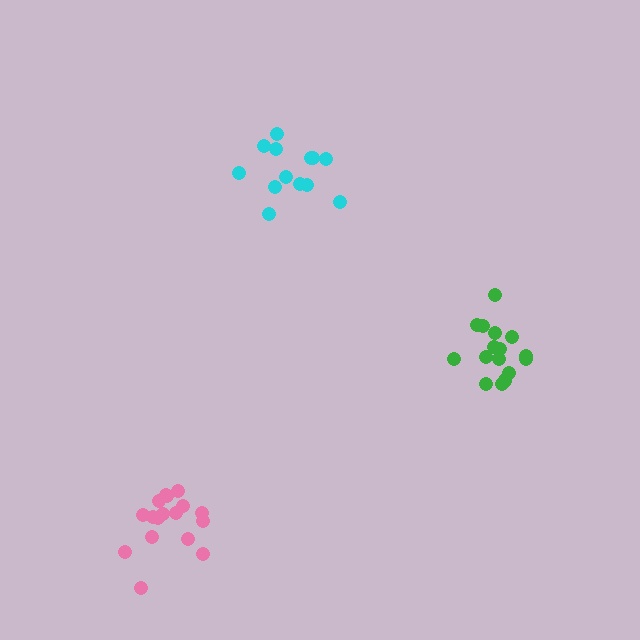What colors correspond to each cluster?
The clusters are colored: pink, green, cyan.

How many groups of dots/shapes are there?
There are 3 groups.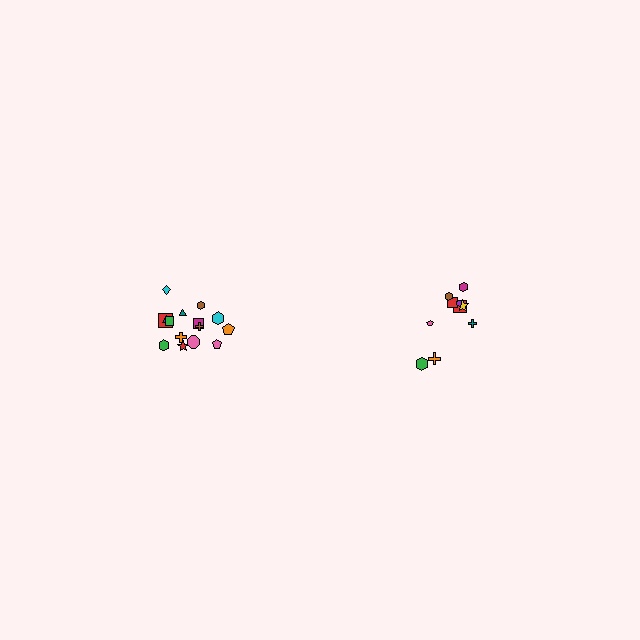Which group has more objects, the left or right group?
The left group.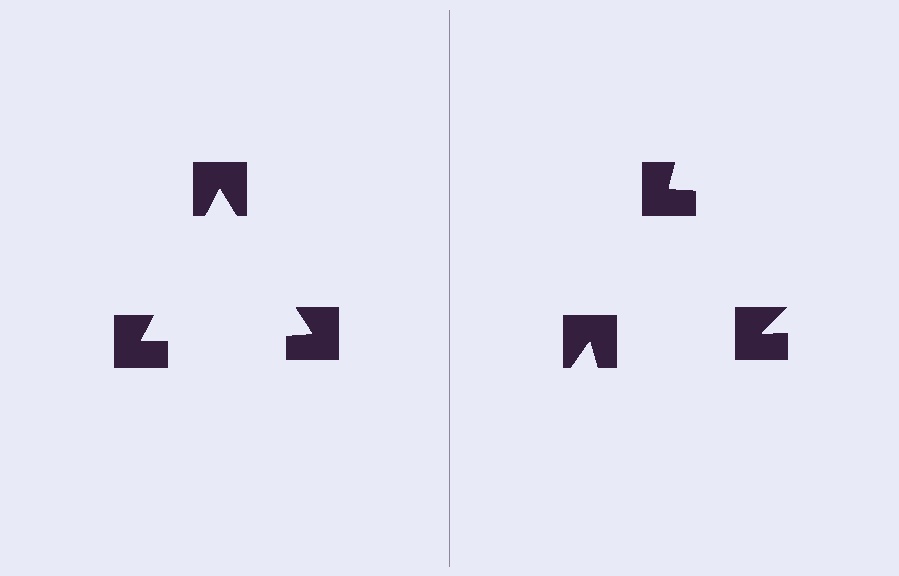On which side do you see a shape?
An illusory triangle appears on the left side. On the right side the wedge cuts are rotated, so no coherent shape forms.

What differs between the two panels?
The notched squares are positioned identically on both sides; only the wedge orientations differ. On the left they align to a triangle; on the right they are misaligned.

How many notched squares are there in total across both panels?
6 — 3 on each side.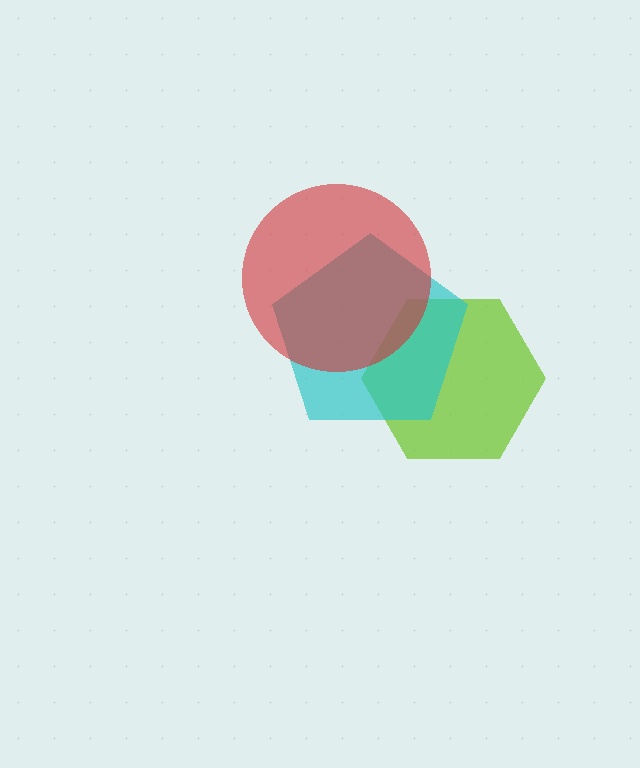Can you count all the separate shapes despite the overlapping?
Yes, there are 3 separate shapes.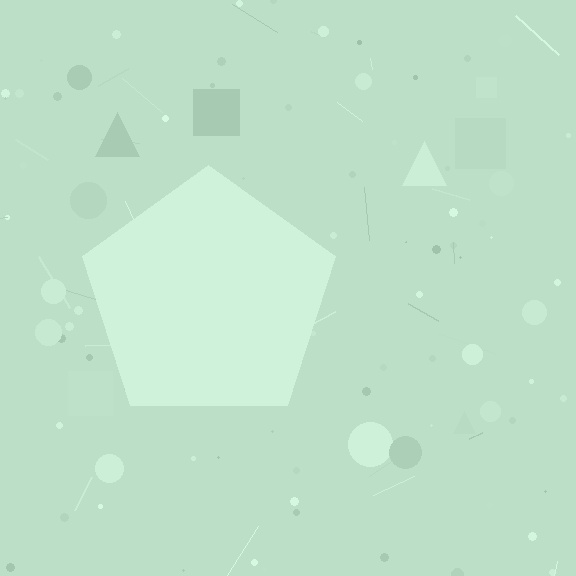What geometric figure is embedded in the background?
A pentagon is embedded in the background.